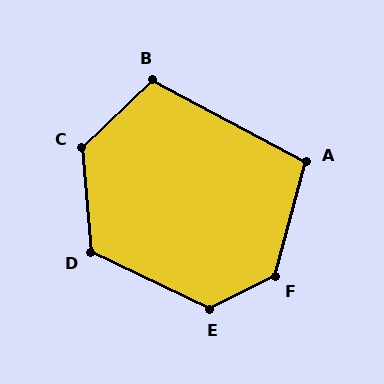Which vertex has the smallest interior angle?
A, at approximately 103 degrees.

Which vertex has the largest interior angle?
F, at approximately 132 degrees.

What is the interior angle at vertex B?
Approximately 108 degrees (obtuse).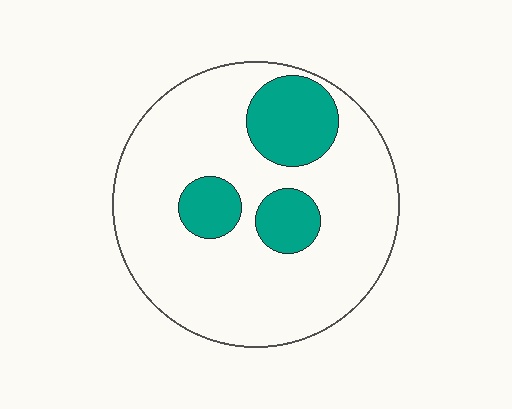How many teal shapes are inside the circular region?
3.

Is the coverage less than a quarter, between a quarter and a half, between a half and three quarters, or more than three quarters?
Less than a quarter.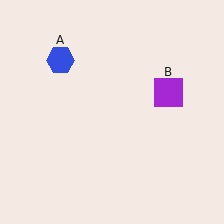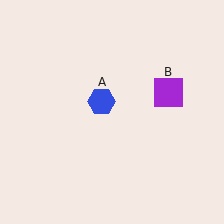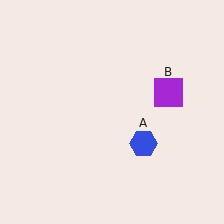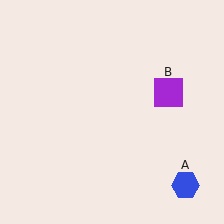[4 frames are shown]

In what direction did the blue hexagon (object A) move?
The blue hexagon (object A) moved down and to the right.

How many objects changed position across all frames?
1 object changed position: blue hexagon (object A).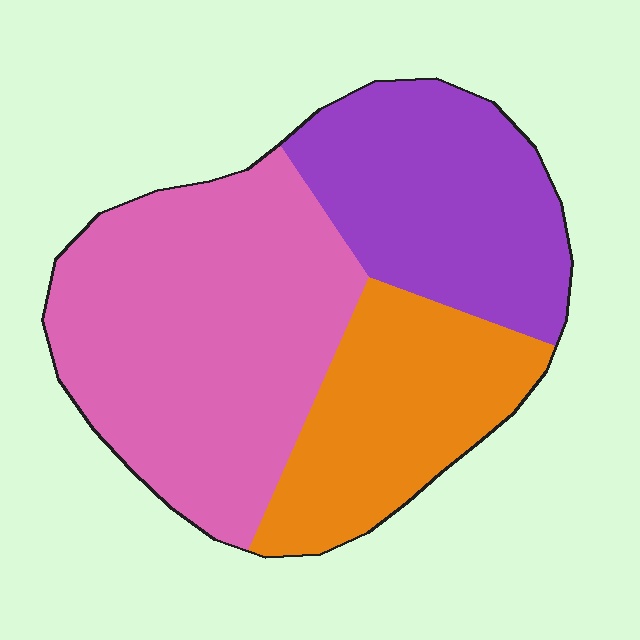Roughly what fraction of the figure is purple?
Purple takes up between a quarter and a half of the figure.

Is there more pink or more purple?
Pink.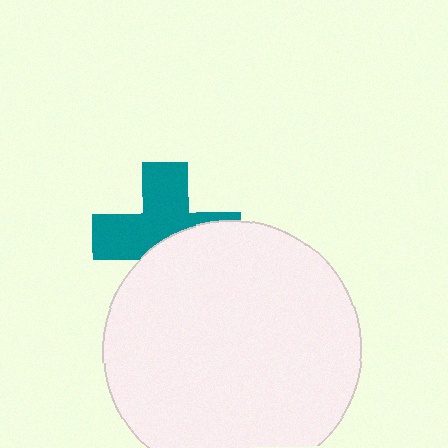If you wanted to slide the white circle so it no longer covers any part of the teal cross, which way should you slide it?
Slide it down — that is the most direct way to separate the two shapes.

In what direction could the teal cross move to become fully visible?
The teal cross could move up. That would shift it out from behind the white circle entirely.